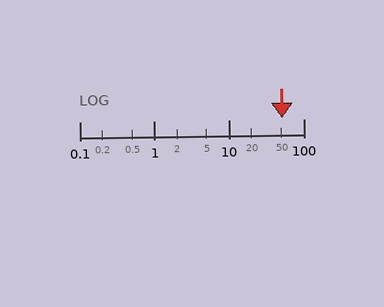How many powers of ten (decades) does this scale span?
The scale spans 3 decades, from 0.1 to 100.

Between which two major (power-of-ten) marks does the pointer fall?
The pointer is between 10 and 100.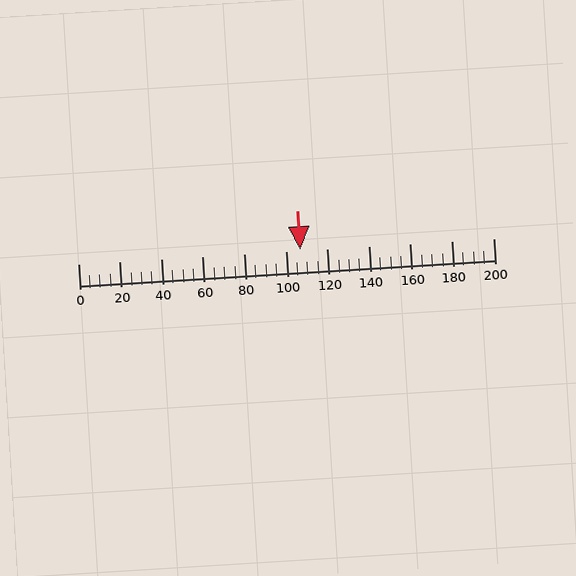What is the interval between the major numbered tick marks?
The major tick marks are spaced 20 units apart.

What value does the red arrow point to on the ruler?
The red arrow points to approximately 107.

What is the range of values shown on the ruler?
The ruler shows values from 0 to 200.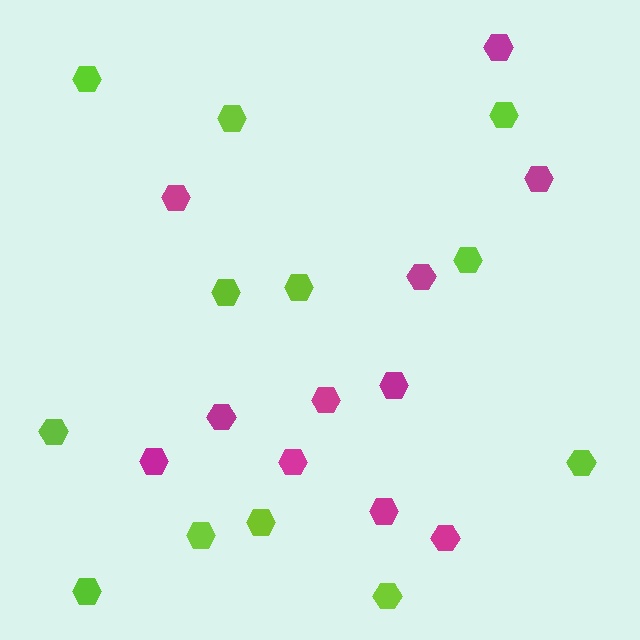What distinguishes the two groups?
There are 2 groups: one group of magenta hexagons (11) and one group of lime hexagons (12).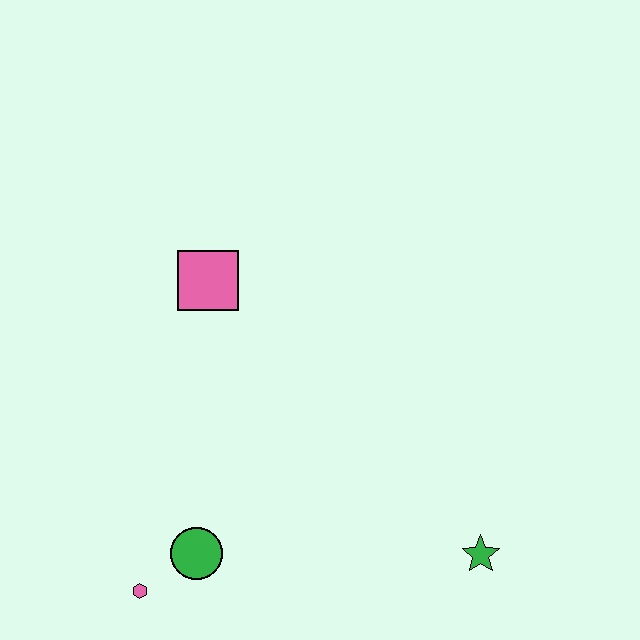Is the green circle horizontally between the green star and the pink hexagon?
Yes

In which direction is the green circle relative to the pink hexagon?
The green circle is to the right of the pink hexagon.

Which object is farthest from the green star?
The pink square is farthest from the green star.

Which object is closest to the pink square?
The green circle is closest to the pink square.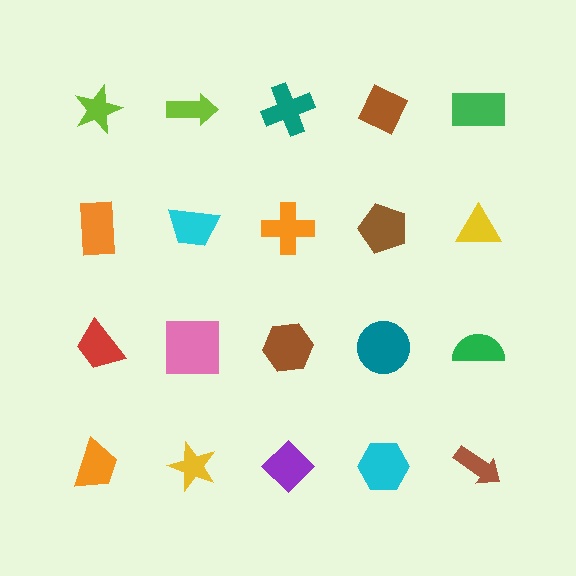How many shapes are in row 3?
5 shapes.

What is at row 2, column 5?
A yellow triangle.